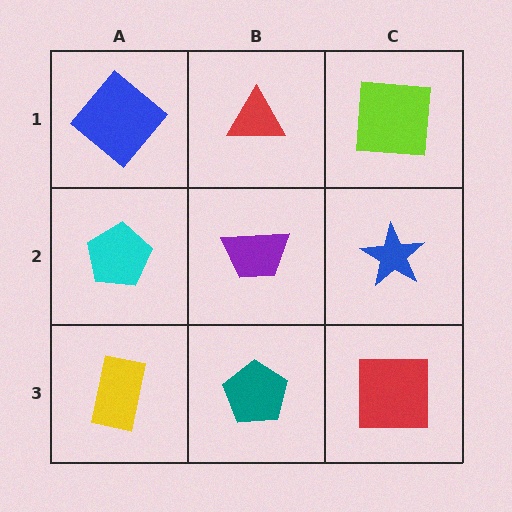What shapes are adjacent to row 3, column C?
A blue star (row 2, column C), a teal pentagon (row 3, column B).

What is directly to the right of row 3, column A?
A teal pentagon.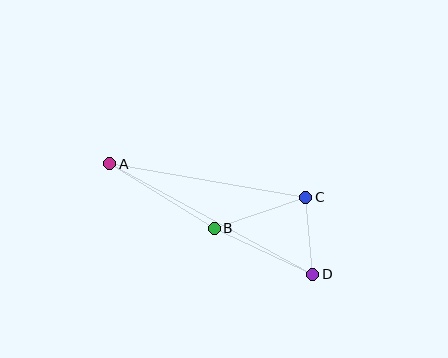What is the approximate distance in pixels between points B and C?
The distance between B and C is approximately 97 pixels.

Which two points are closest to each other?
Points C and D are closest to each other.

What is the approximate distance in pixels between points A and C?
The distance between A and C is approximately 198 pixels.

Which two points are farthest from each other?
Points A and D are farthest from each other.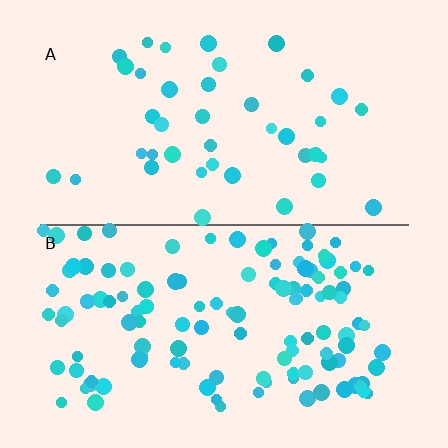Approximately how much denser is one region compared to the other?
Approximately 2.9× — region B over region A.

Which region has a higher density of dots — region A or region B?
B (the bottom).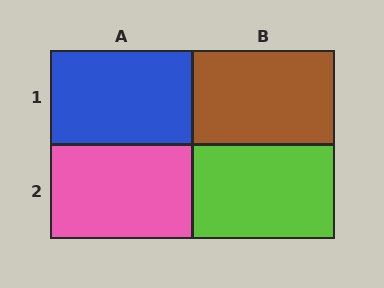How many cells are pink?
1 cell is pink.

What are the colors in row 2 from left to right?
Pink, lime.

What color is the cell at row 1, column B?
Brown.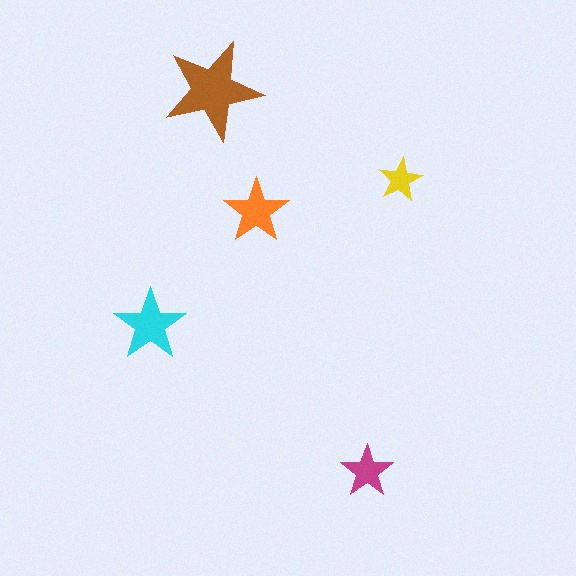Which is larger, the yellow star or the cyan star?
The cyan one.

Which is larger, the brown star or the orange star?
The brown one.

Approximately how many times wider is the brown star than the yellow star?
About 2 times wider.